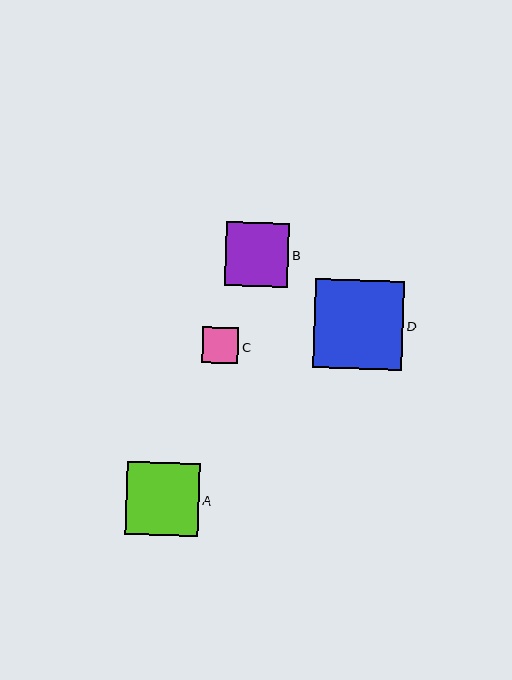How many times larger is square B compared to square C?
Square B is approximately 1.8 times the size of square C.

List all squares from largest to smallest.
From largest to smallest: D, A, B, C.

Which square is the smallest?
Square C is the smallest with a size of approximately 36 pixels.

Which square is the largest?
Square D is the largest with a size of approximately 89 pixels.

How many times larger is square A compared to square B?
Square A is approximately 1.2 times the size of square B.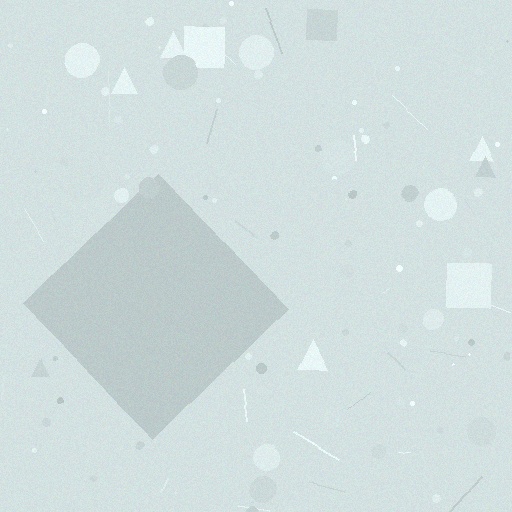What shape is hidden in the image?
A diamond is hidden in the image.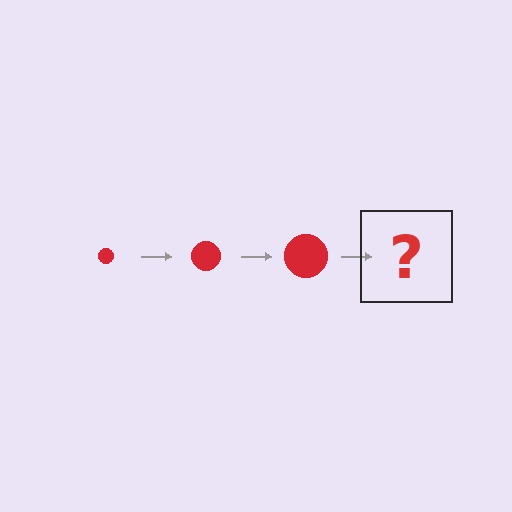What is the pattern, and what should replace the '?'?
The pattern is that the circle gets progressively larger each step. The '?' should be a red circle, larger than the previous one.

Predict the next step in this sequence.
The next step is a red circle, larger than the previous one.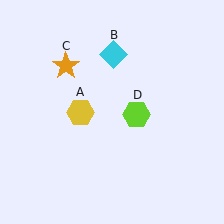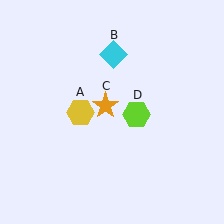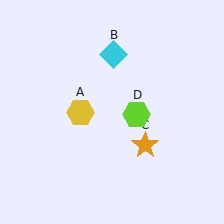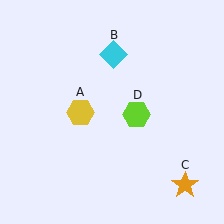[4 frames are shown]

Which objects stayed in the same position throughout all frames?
Yellow hexagon (object A) and cyan diamond (object B) and lime hexagon (object D) remained stationary.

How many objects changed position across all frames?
1 object changed position: orange star (object C).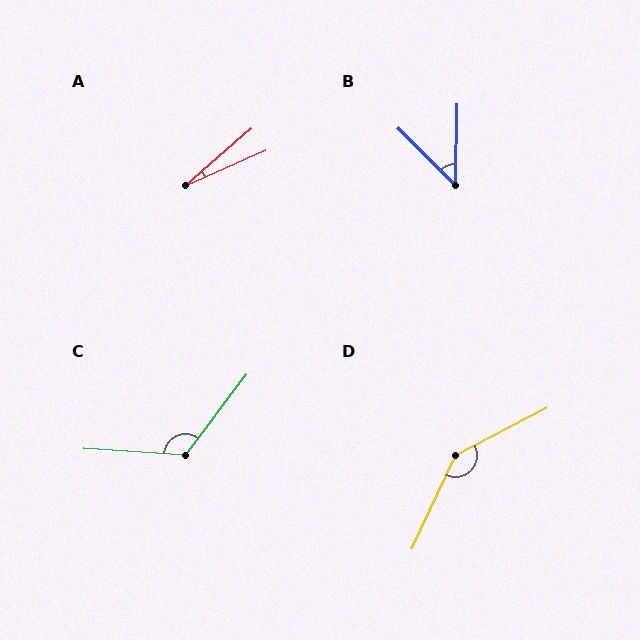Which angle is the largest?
D, at approximately 142 degrees.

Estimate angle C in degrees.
Approximately 123 degrees.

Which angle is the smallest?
A, at approximately 17 degrees.